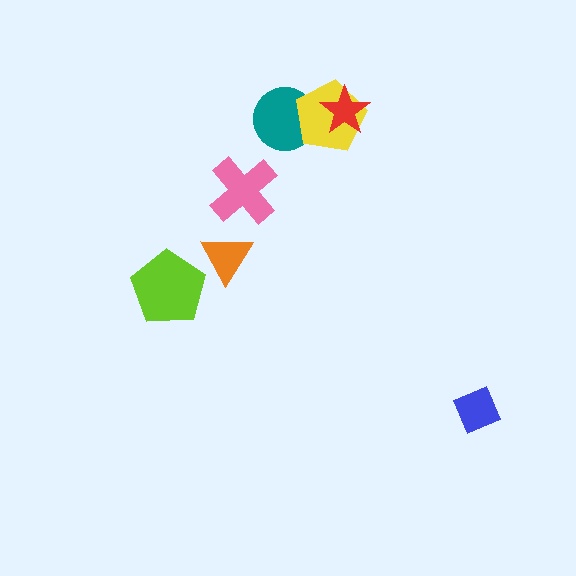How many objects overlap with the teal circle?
1 object overlaps with the teal circle.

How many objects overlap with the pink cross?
0 objects overlap with the pink cross.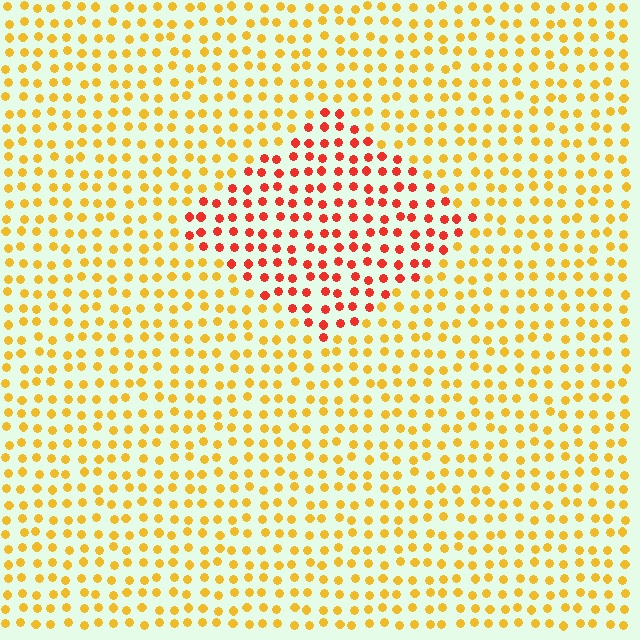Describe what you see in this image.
The image is filled with small yellow elements in a uniform arrangement. A diamond-shaped region is visible where the elements are tinted to a slightly different hue, forming a subtle color boundary.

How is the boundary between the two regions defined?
The boundary is defined purely by a slight shift in hue (about 42 degrees). Spacing, size, and orientation are identical on both sides.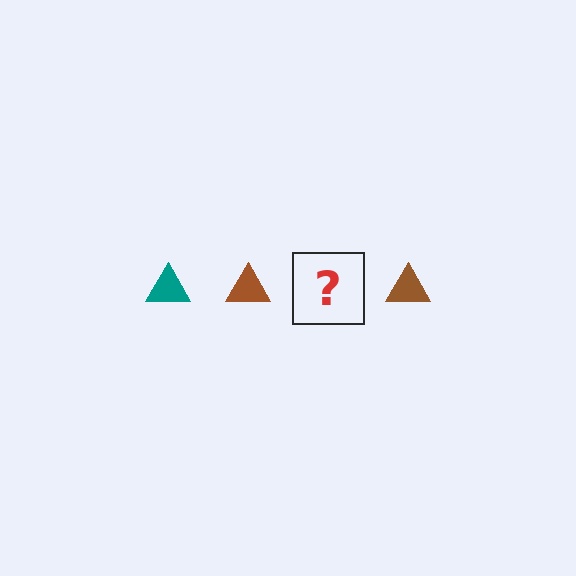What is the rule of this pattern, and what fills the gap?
The rule is that the pattern cycles through teal, brown triangles. The gap should be filled with a teal triangle.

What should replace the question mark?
The question mark should be replaced with a teal triangle.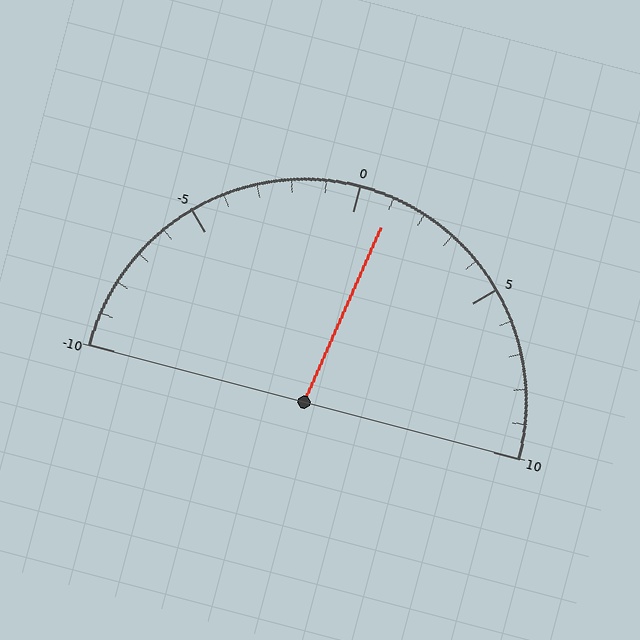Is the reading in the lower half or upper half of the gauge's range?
The reading is in the upper half of the range (-10 to 10).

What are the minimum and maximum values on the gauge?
The gauge ranges from -10 to 10.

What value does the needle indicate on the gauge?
The needle indicates approximately 1.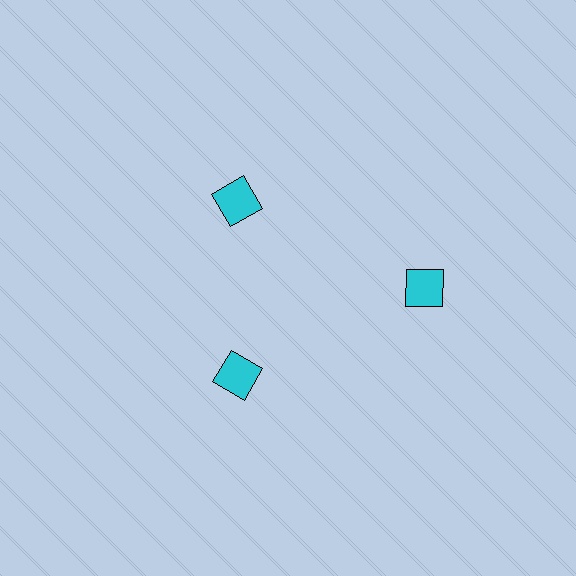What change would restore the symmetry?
The symmetry would be restored by moving it inward, back onto the ring so that all 3 squares sit at equal angles and equal distance from the center.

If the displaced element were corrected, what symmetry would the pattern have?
It would have 3-fold rotational symmetry — the pattern would map onto itself every 120 degrees.